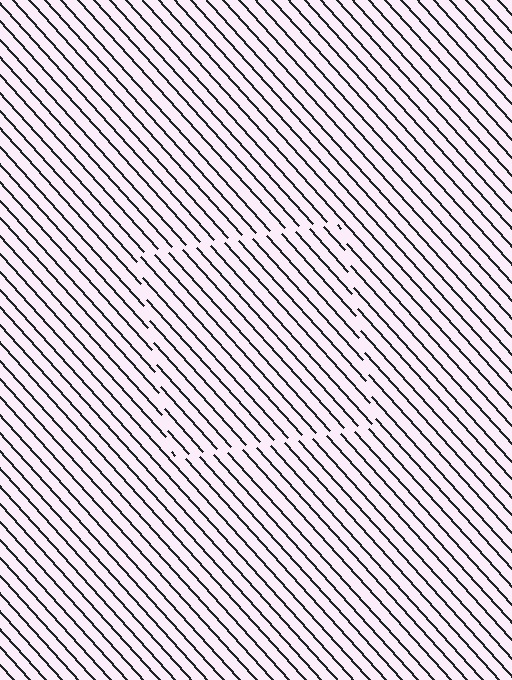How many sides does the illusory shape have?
4 sides — the line-ends trace a square.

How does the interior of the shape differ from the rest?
The interior of the shape contains the same grating, shifted by half a period — the contour is defined by the phase discontinuity where line-ends from the inner and outer gratings abut.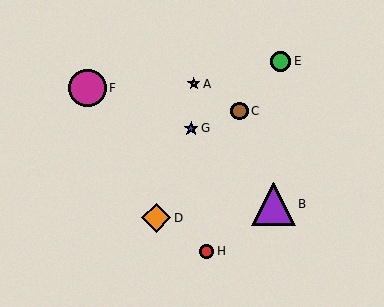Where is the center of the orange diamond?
The center of the orange diamond is at (156, 218).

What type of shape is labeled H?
Shape H is a red circle.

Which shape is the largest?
The purple triangle (labeled B) is the largest.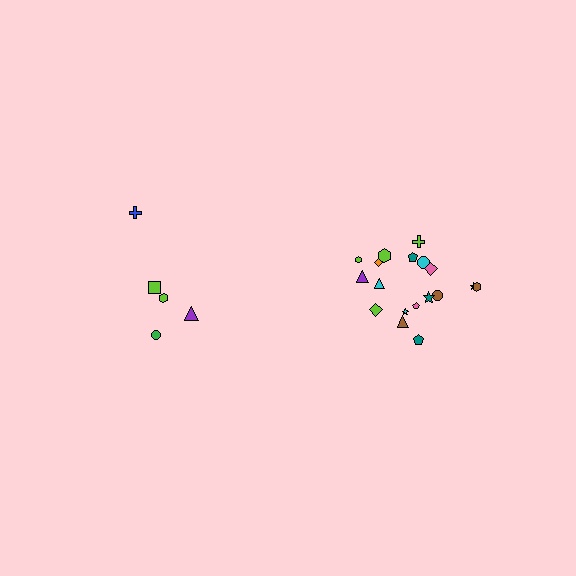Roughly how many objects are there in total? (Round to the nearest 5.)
Roughly 25 objects in total.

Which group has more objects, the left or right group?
The right group.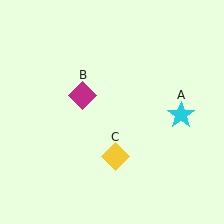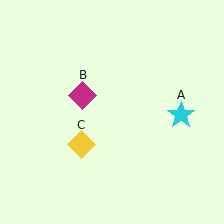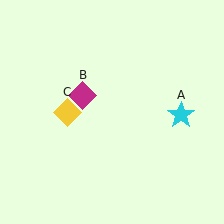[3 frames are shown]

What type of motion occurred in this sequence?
The yellow diamond (object C) rotated clockwise around the center of the scene.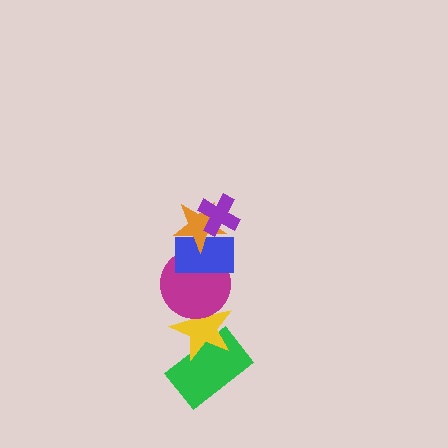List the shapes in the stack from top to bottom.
From top to bottom: the purple cross, the orange star, the blue rectangle, the magenta circle, the yellow star, the green rectangle.